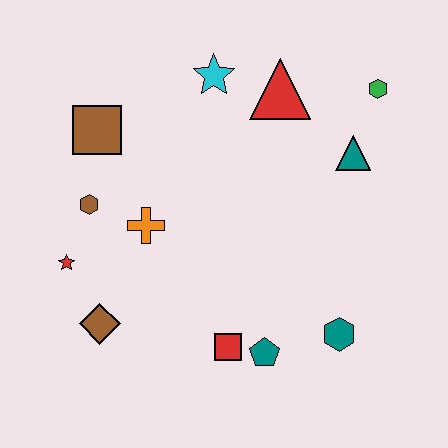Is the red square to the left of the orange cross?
No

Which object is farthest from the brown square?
The teal hexagon is farthest from the brown square.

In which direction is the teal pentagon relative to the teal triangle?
The teal pentagon is below the teal triangle.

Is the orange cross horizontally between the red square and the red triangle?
No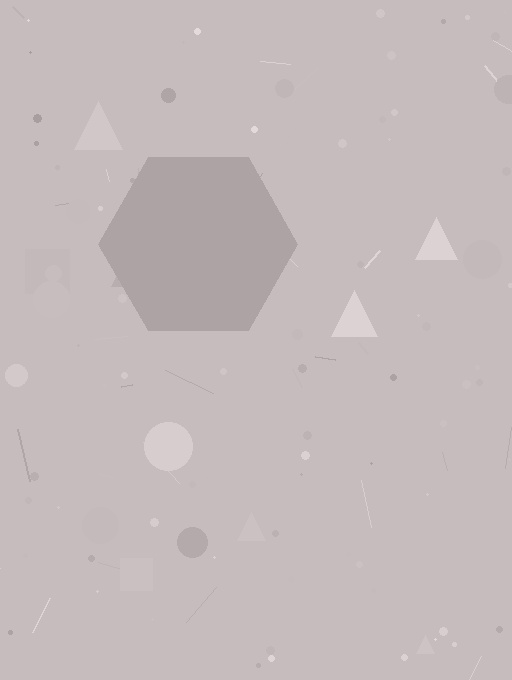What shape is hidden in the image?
A hexagon is hidden in the image.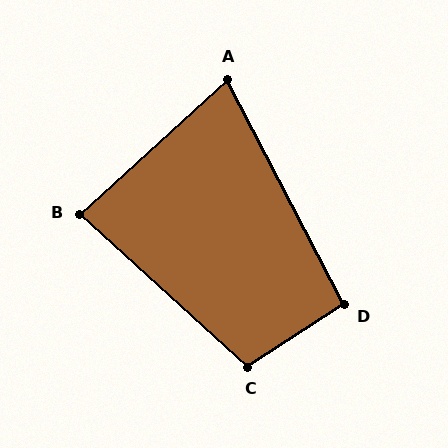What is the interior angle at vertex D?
Approximately 95 degrees (obtuse).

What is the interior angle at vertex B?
Approximately 85 degrees (acute).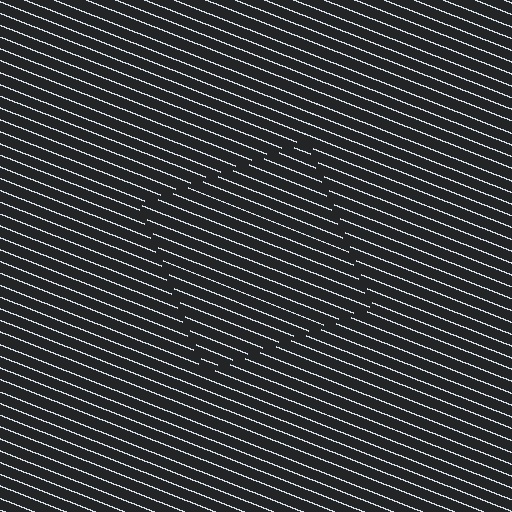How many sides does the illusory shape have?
4 sides — the line-ends trace a square.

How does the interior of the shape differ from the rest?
The interior of the shape contains the same grating, shifted by half a period — the contour is defined by the phase discontinuity where line-ends from the inner and outer gratings abut.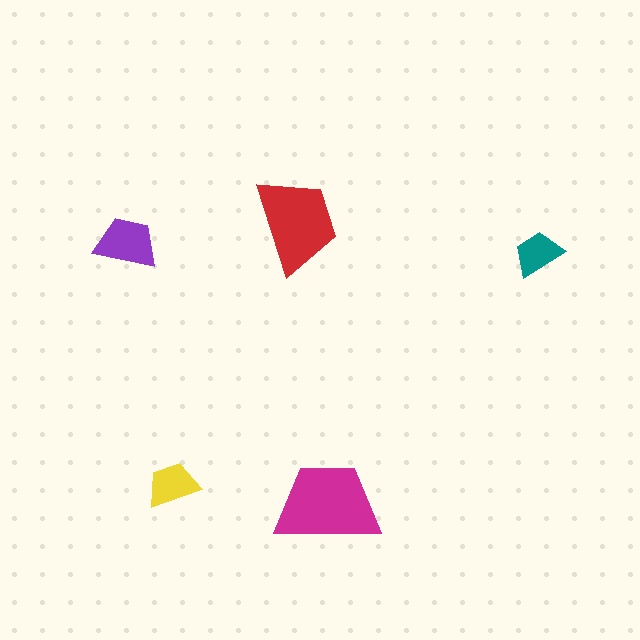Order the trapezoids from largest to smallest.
the magenta one, the red one, the purple one, the yellow one, the teal one.